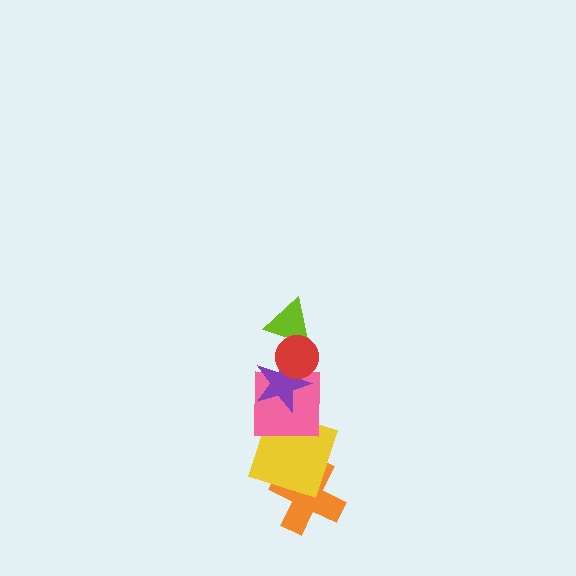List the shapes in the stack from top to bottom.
From top to bottom: the red circle, the lime triangle, the purple star, the pink square, the yellow square, the orange cross.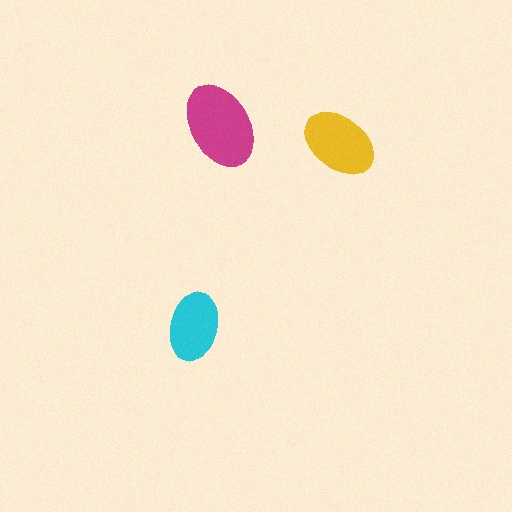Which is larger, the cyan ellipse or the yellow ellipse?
The yellow one.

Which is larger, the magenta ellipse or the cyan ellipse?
The magenta one.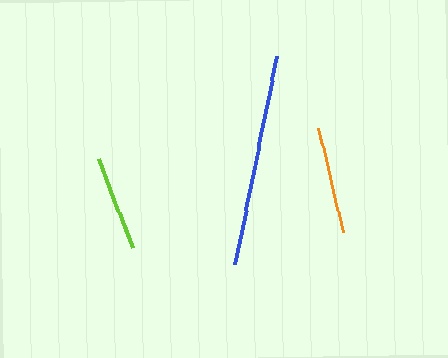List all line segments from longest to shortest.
From longest to shortest: blue, orange, lime.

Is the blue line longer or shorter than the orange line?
The blue line is longer than the orange line.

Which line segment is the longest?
The blue line is the longest at approximately 212 pixels.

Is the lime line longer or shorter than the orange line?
The orange line is longer than the lime line.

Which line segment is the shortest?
The lime line is the shortest at approximately 96 pixels.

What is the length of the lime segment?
The lime segment is approximately 96 pixels long.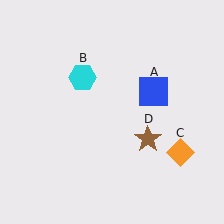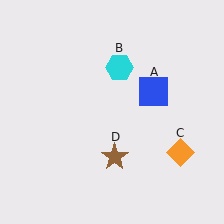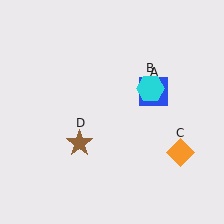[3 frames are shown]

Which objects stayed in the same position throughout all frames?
Blue square (object A) and orange diamond (object C) remained stationary.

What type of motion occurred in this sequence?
The cyan hexagon (object B), brown star (object D) rotated clockwise around the center of the scene.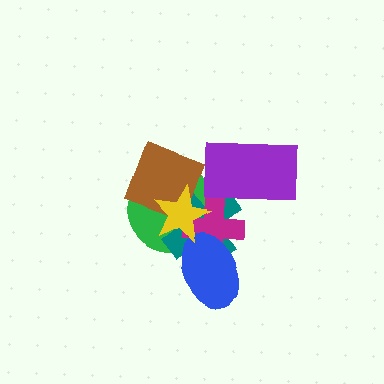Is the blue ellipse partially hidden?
Yes, it is partially covered by another shape.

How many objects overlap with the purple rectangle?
2 objects overlap with the purple rectangle.